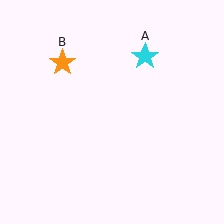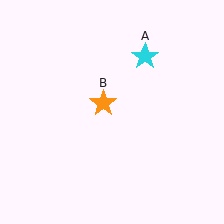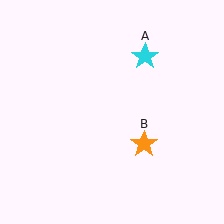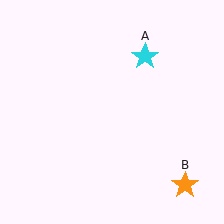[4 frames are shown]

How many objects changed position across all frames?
1 object changed position: orange star (object B).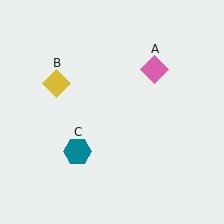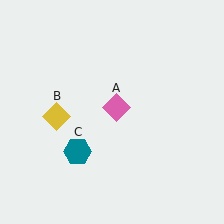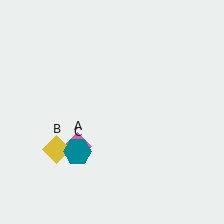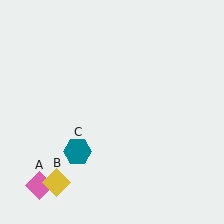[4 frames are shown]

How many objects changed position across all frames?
2 objects changed position: pink diamond (object A), yellow diamond (object B).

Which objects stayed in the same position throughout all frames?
Teal hexagon (object C) remained stationary.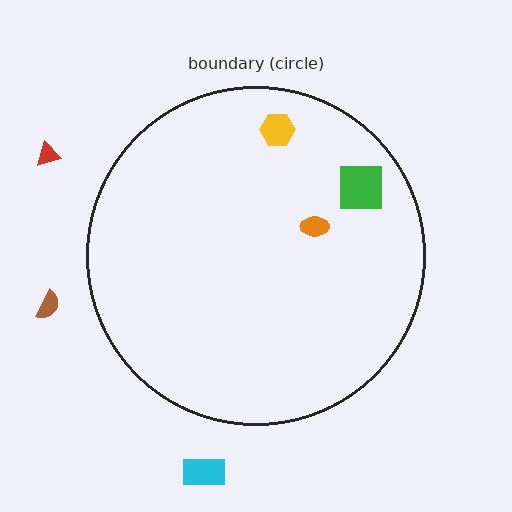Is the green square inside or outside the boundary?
Inside.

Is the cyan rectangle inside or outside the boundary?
Outside.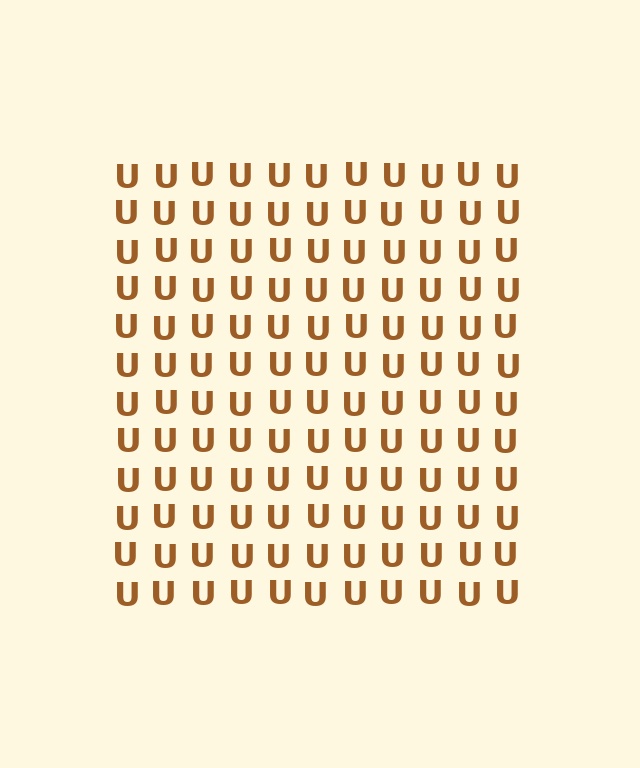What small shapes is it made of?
It is made of small letter U's.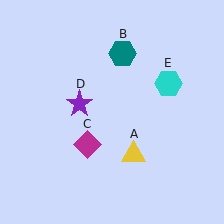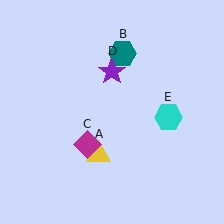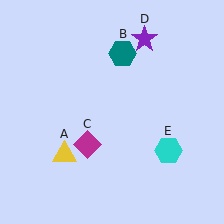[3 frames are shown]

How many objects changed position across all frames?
3 objects changed position: yellow triangle (object A), purple star (object D), cyan hexagon (object E).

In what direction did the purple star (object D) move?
The purple star (object D) moved up and to the right.